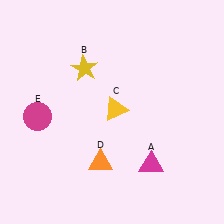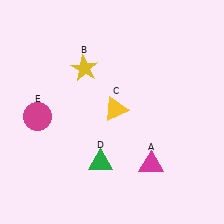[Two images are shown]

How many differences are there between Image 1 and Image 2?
There is 1 difference between the two images.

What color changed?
The triangle (D) changed from orange in Image 1 to green in Image 2.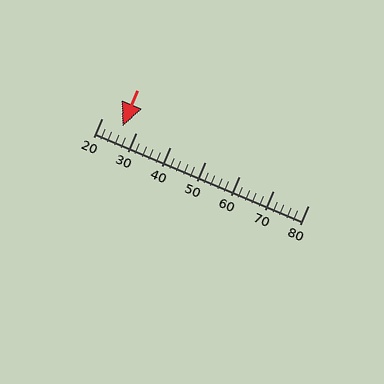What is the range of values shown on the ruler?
The ruler shows values from 20 to 80.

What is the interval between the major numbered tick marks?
The major tick marks are spaced 10 units apart.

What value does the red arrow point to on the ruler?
The red arrow points to approximately 26.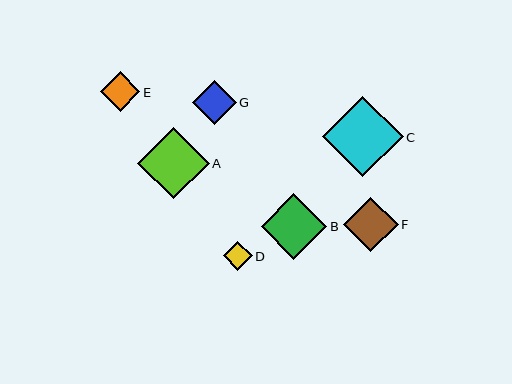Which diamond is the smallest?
Diamond D is the smallest with a size of approximately 29 pixels.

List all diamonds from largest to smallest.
From largest to smallest: C, A, B, F, G, E, D.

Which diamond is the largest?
Diamond C is the largest with a size of approximately 81 pixels.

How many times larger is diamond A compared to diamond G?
Diamond A is approximately 1.6 times the size of diamond G.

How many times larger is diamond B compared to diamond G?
Diamond B is approximately 1.5 times the size of diamond G.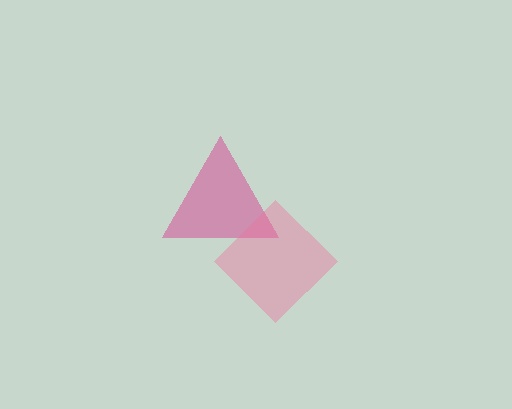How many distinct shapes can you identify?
There are 2 distinct shapes: a magenta triangle, a pink diamond.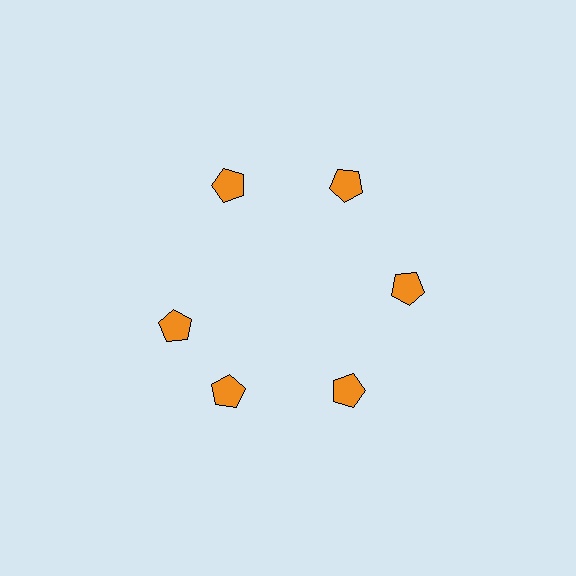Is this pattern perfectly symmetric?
No. The 6 orange pentagons are arranged in a ring, but one element near the 9 o'clock position is rotated out of alignment along the ring, breaking the 6-fold rotational symmetry.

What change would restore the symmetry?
The symmetry would be restored by rotating it back into even spacing with its neighbors so that all 6 pentagons sit at equal angles and equal distance from the center.